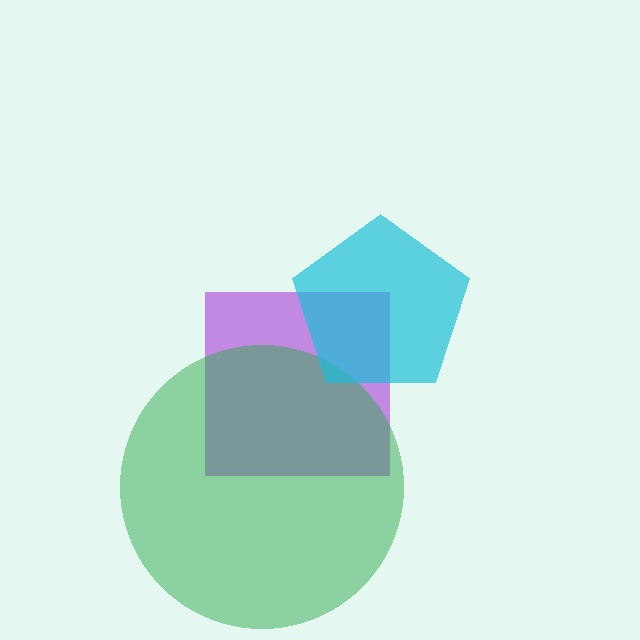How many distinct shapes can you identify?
There are 3 distinct shapes: a purple square, a green circle, a cyan pentagon.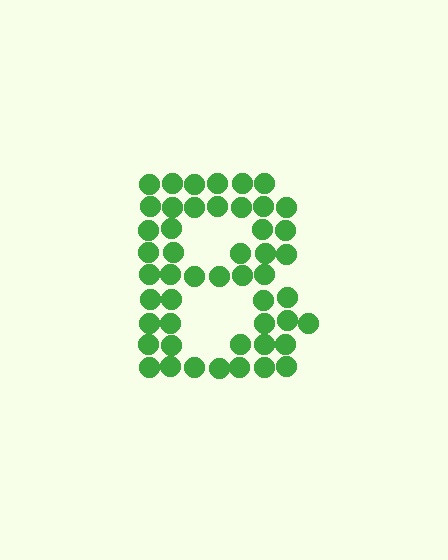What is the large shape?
The large shape is the letter B.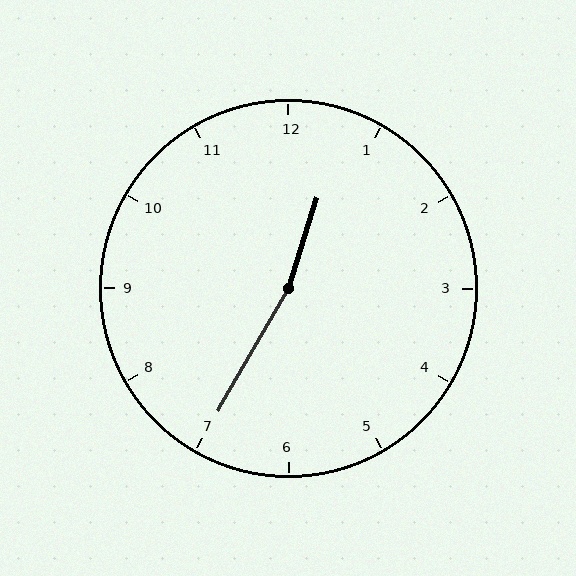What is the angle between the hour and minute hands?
Approximately 168 degrees.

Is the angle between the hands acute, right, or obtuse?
It is obtuse.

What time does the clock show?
12:35.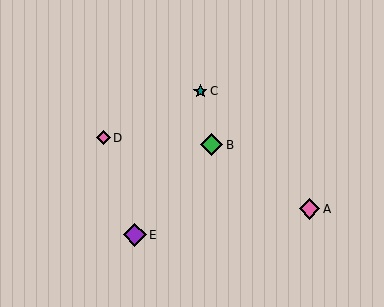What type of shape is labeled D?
Shape D is a pink diamond.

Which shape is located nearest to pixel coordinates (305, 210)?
The pink diamond (labeled A) at (310, 209) is nearest to that location.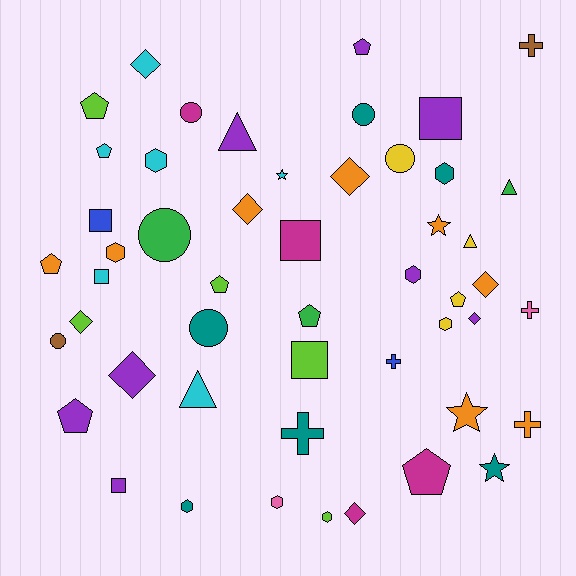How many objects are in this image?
There are 50 objects.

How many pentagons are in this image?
There are 9 pentagons.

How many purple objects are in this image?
There are 8 purple objects.